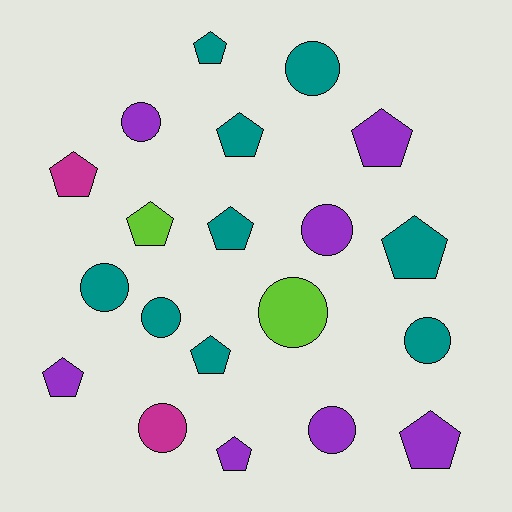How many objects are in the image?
There are 20 objects.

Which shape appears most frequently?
Pentagon, with 11 objects.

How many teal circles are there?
There are 4 teal circles.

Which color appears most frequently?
Teal, with 9 objects.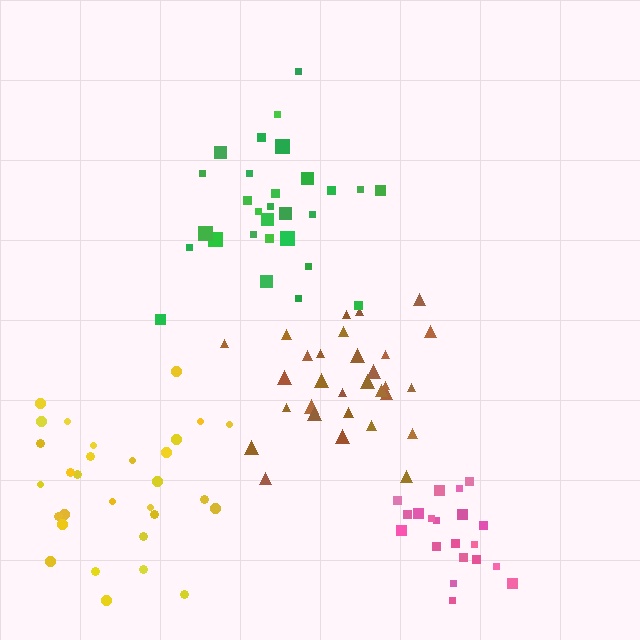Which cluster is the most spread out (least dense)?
Yellow.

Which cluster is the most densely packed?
Pink.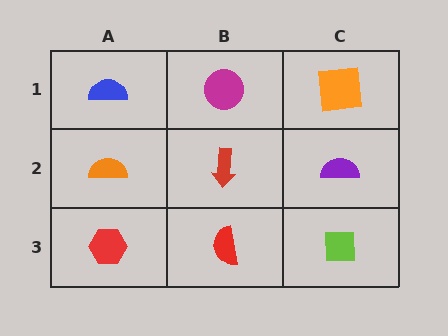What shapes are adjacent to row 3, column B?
A red arrow (row 2, column B), a red hexagon (row 3, column A), a lime square (row 3, column C).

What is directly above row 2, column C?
An orange square.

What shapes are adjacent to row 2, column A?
A blue semicircle (row 1, column A), a red hexagon (row 3, column A), a red arrow (row 2, column B).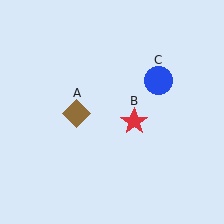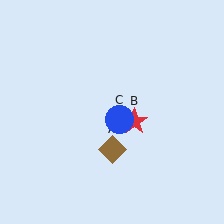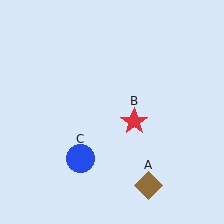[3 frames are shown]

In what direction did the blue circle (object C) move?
The blue circle (object C) moved down and to the left.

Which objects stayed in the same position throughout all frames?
Red star (object B) remained stationary.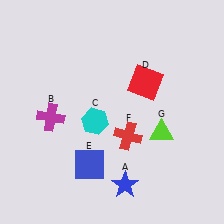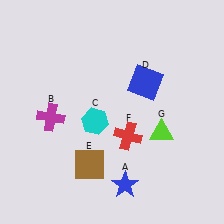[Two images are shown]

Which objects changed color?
D changed from red to blue. E changed from blue to brown.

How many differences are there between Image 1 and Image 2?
There are 2 differences between the two images.